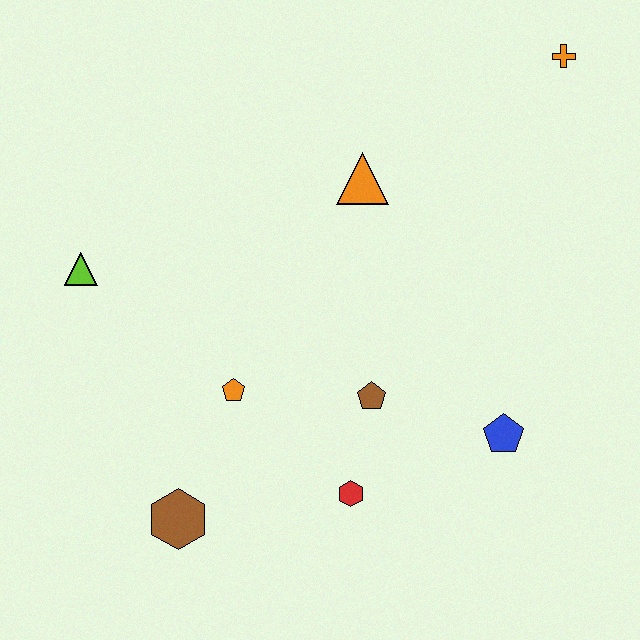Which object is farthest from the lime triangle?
The orange cross is farthest from the lime triangle.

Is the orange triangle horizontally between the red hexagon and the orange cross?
Yes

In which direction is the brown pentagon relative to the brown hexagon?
The brown pentagon is to the right of the brown hexagon.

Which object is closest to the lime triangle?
The orange pentagon is closest to the lime triangle.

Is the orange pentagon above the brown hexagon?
Yes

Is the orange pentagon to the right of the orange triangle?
No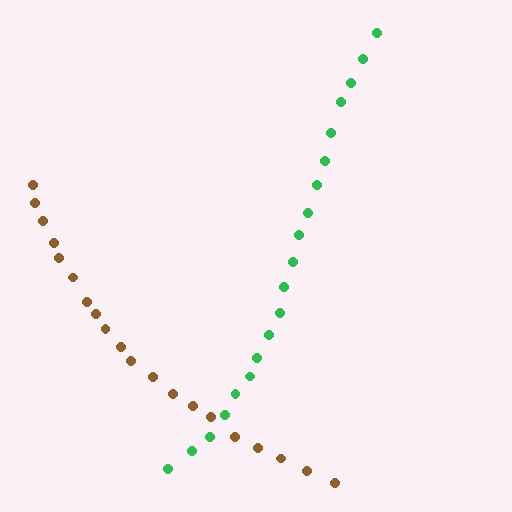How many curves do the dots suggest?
There are 2 distinct paths.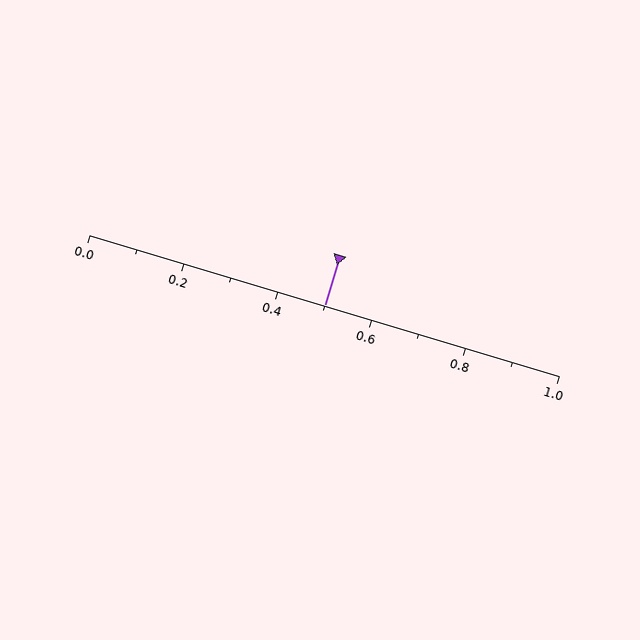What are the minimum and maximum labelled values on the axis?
The axis runs from 0.0 to 1.0.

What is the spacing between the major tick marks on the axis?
The major ticks are spaced 0.2 apart.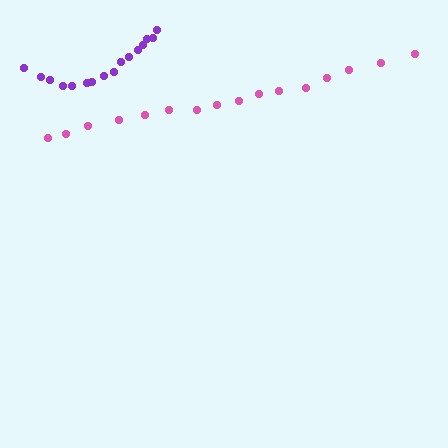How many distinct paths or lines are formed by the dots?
There are 2 distinct paths.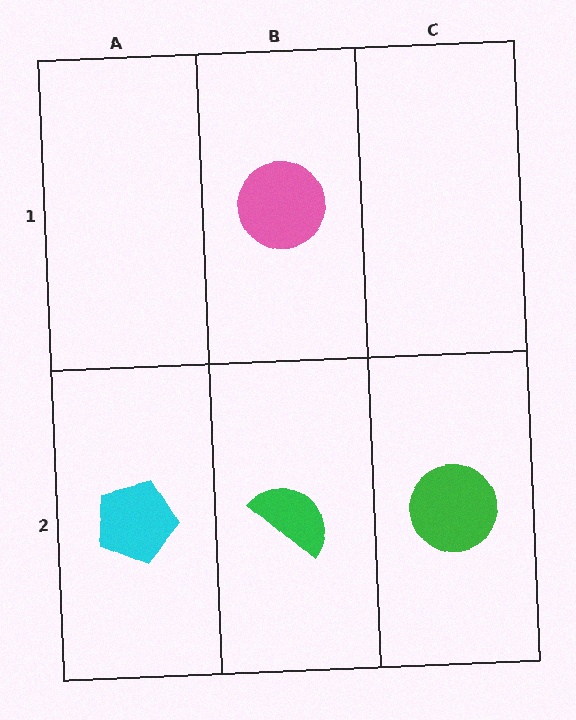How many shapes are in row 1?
1 shape.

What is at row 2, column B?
A green semicircle.